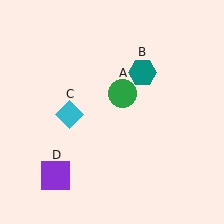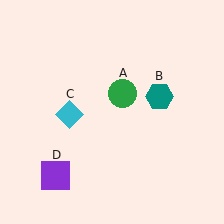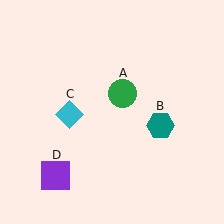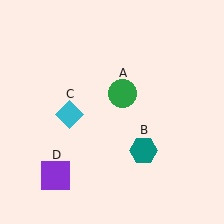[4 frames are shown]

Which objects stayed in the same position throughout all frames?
Green circle (object A) and cyan diamond (object C) and purple square (object D) remained stationary.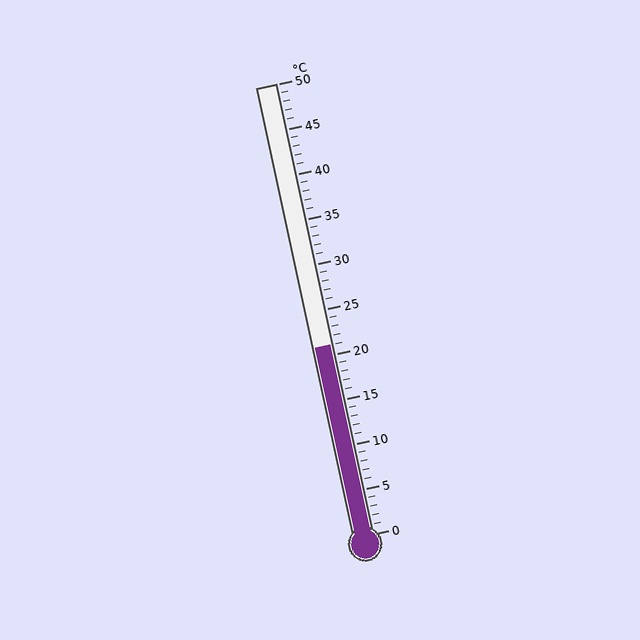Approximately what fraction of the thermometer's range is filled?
The thermometer is filled to approximately 40% of its range.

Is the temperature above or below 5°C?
The temperature is above 5°C.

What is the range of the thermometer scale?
The thermometer scale ranges from 0°C to 50°C.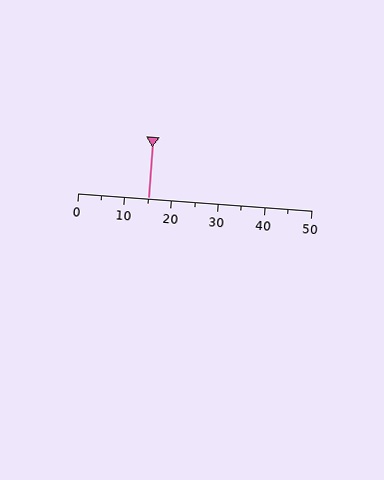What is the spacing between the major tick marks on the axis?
The major ticks are spaced 10 apart.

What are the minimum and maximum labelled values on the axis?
The axis runs from 0 to 50.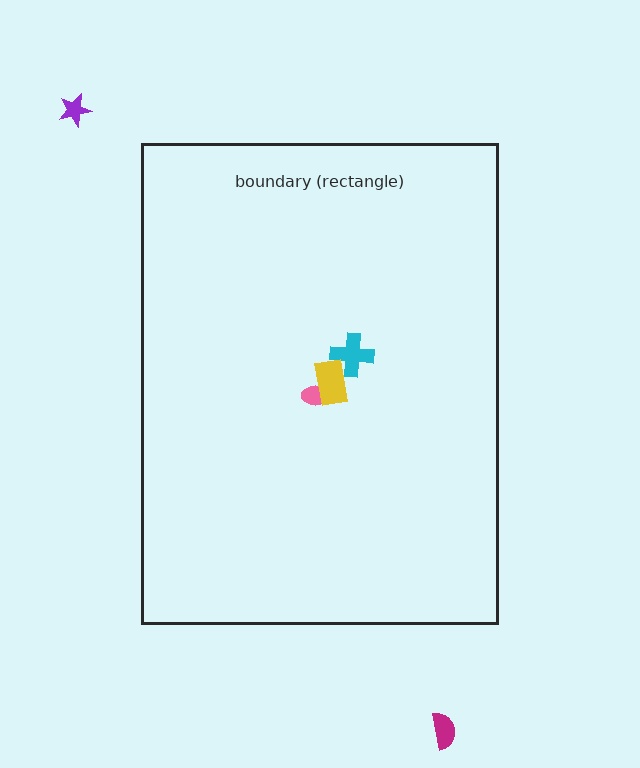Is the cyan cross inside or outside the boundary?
Inside.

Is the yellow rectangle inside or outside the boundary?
Inside.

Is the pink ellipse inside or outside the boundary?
Inside.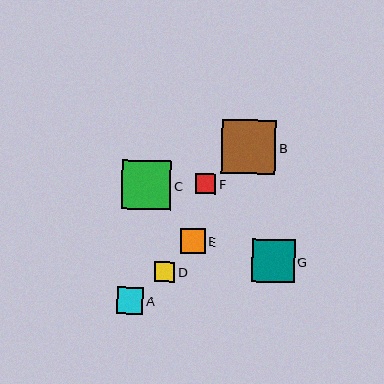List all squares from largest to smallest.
From largest to smallest: B, C, G, A, E, D, F.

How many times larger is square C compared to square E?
Square C is approximately 2.0 times the size of square E.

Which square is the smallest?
Square F is the smallest with a size of approximately 20 pixels.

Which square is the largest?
Square B is the largest with a size of approximately 54 pixels.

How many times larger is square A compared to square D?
Square A is approximately 1.3 times the size of square D.